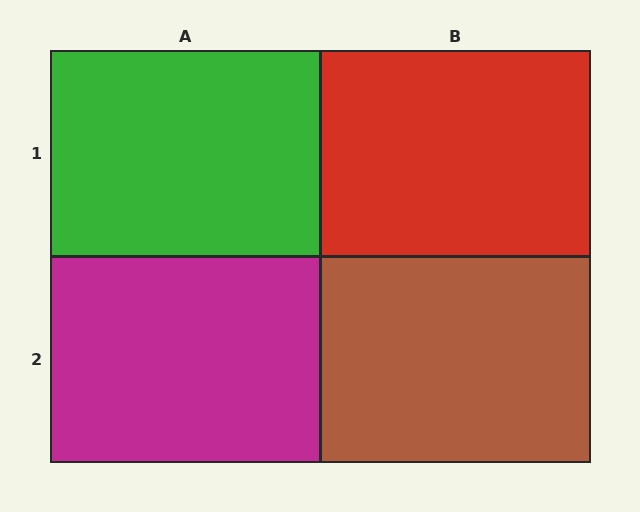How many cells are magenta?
1 cell is magenta.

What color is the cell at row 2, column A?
Magenta.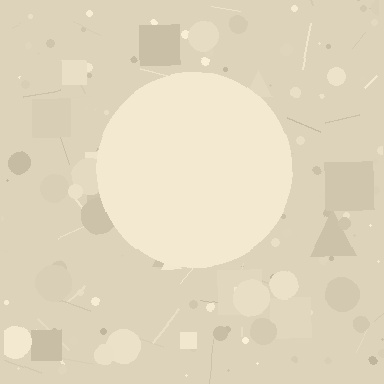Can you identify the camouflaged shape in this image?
The camouflaged shape is a circle.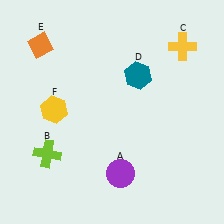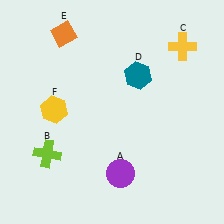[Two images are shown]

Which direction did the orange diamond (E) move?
The orange diamond (E) moved right.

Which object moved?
The orange diamond (E) moved right.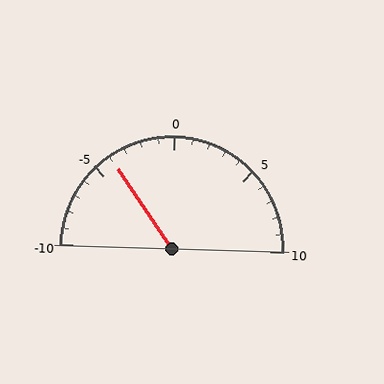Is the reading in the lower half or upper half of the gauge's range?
The reading is in the lower half of the range (-10 to 10).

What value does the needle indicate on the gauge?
The needle indicates approximately -4.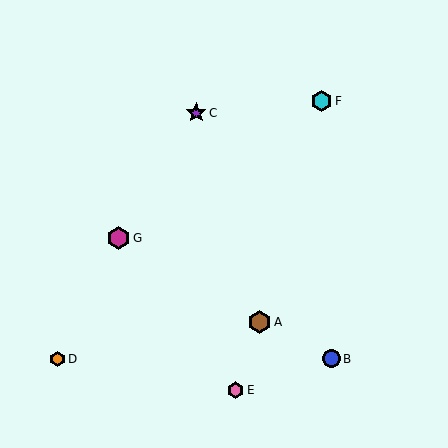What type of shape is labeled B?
Shape B is a blue circle.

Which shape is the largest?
The magenta hexagon (labeled G) is the largest.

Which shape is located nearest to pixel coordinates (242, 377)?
The pink hexagon (labeled E) at (236, 390) is nearest to that location.